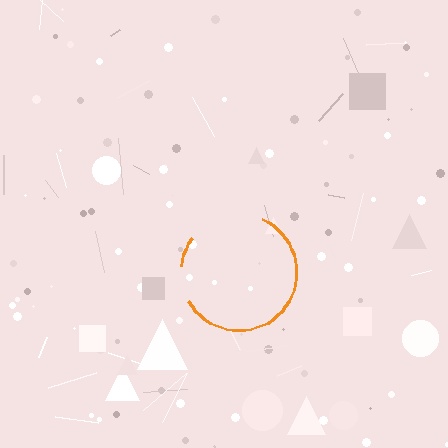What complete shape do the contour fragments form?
The contour fragments form a circle.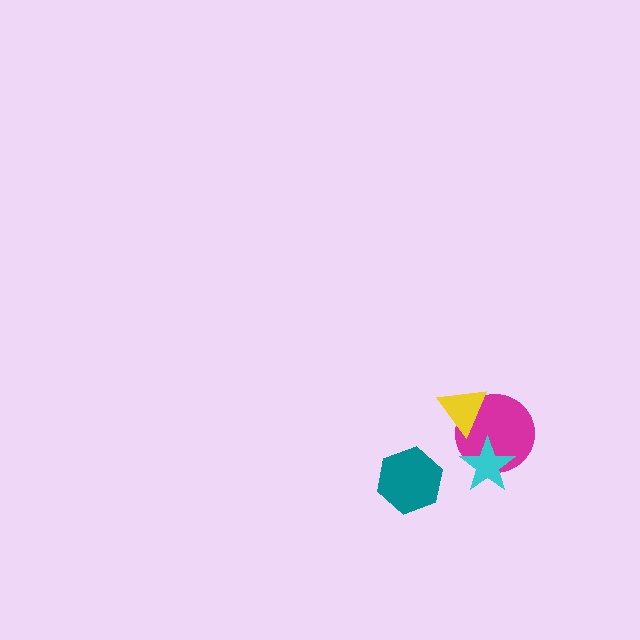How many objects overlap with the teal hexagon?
0 objects overlap with the teal hexagon.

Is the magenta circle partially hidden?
Yes, it is partially covered by another shape.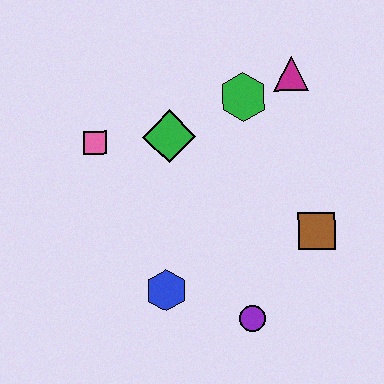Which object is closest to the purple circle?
The blue hexagon is closest to the purple circle.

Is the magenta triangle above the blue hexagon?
Yes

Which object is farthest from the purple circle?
The magenta triangle is farthest from the purple circle.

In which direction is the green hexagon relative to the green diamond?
The green hexagon is to the right of the green diamond.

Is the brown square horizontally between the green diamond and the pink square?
No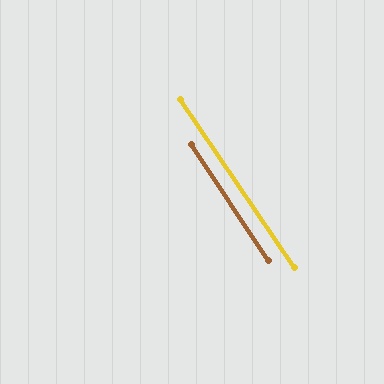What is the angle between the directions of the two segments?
Approximately 1 degree.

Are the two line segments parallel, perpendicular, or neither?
Parallel — their directions differ by only 0.8°.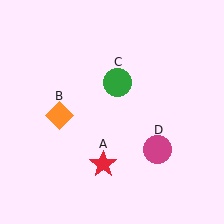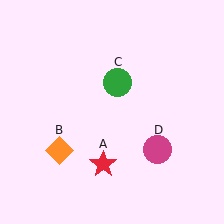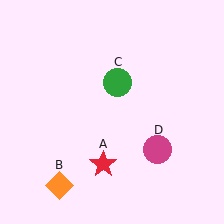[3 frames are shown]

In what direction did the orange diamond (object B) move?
The orange diamond (object B) moved down.